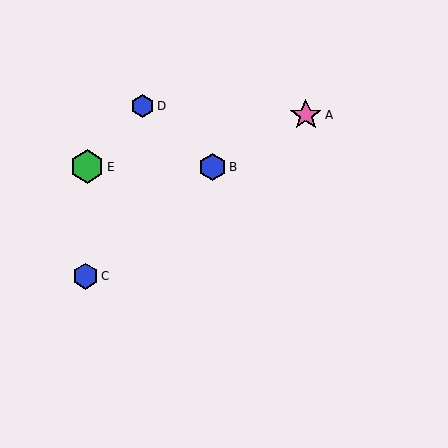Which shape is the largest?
The green hexagon (labeled E) is the largest.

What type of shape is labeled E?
Shape E is a green hexagon.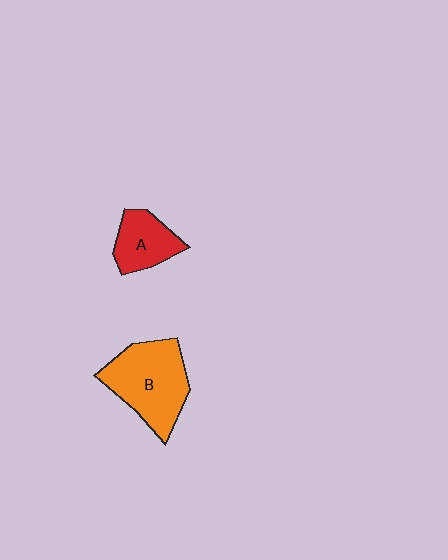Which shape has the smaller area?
Shape A (red).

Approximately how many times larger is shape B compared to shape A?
Approximately 1.8 times.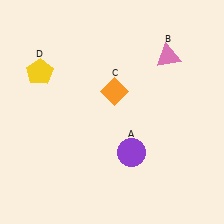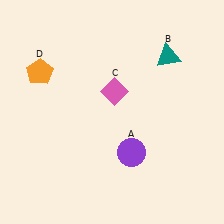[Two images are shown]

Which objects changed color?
B changed from pink to teal. C changed from orange to pink. D changed from yellow to orange.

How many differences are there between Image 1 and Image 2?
There are 3 differences between the two images.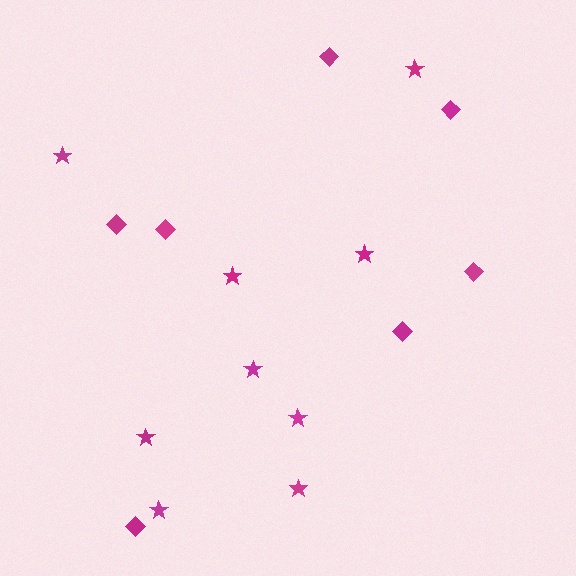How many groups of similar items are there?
There are 2 groups: one group of stars (9) and one group of diamonds (7).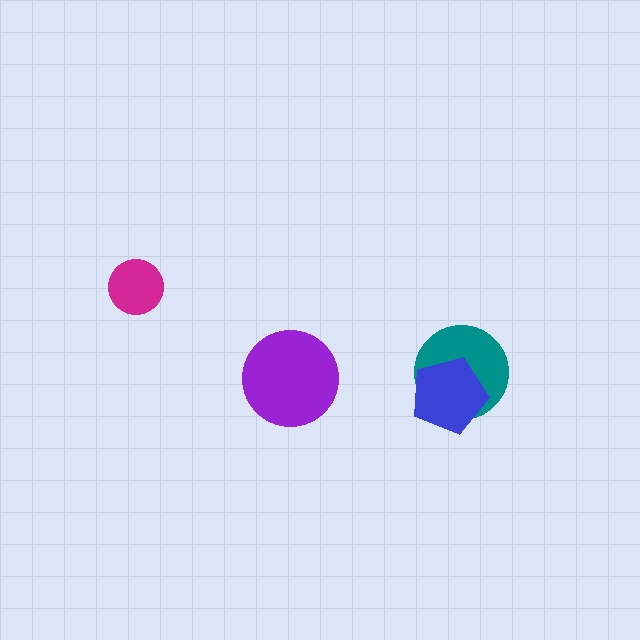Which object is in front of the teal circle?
The blue pentagon is in front of the teal circle.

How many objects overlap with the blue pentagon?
1 object overlaps with the blue pentagon.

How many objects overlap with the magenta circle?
0 objects overlap with the magenta circle.